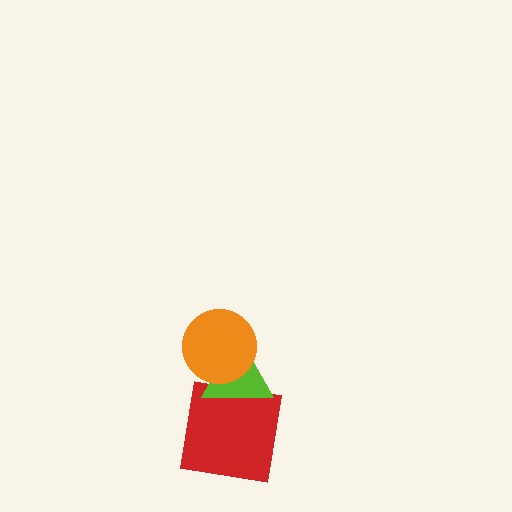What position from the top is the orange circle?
The orange circle is 1st from the top.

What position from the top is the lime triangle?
The lime triangle is 2nd from the top.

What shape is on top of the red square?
The lime triangle is on top of the red square.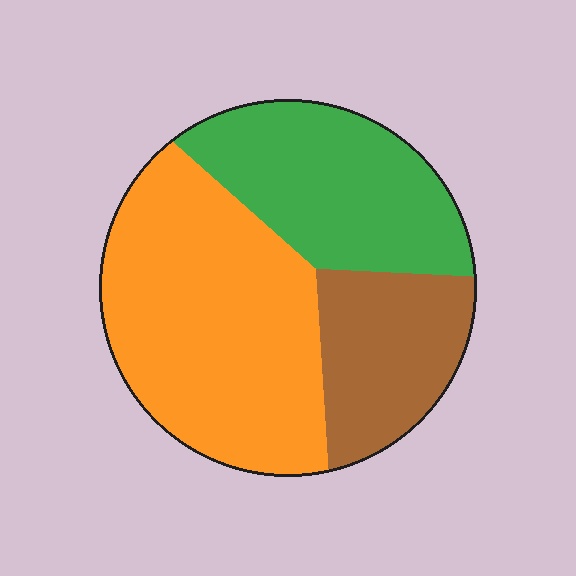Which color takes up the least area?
Brown, at roughly 20%.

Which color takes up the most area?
Orange, at roughly 50%.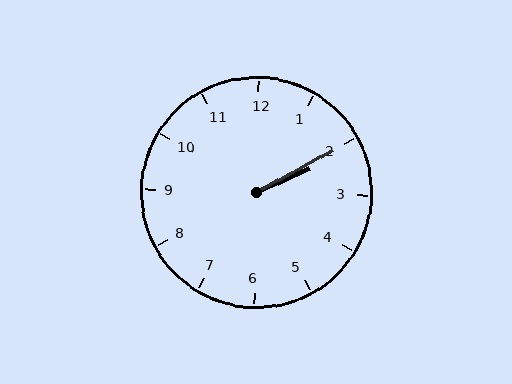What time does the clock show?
2:10.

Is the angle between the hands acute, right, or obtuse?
It is acute.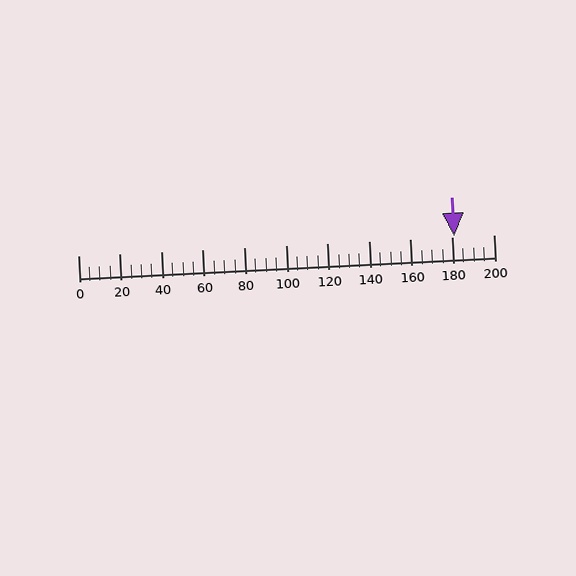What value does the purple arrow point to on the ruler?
The purple arrow points to approximately 181.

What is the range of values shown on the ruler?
The ruler shows values from 0 to 200.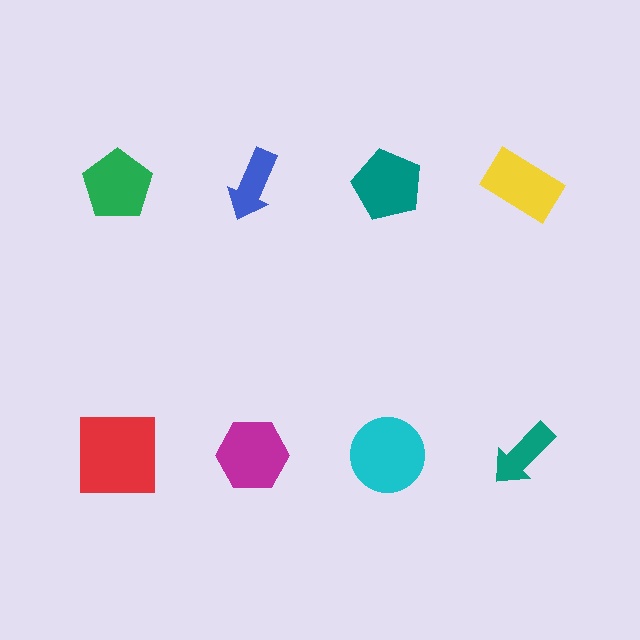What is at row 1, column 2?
A blue arrow.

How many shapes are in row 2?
4 shapes.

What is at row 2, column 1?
A red square.